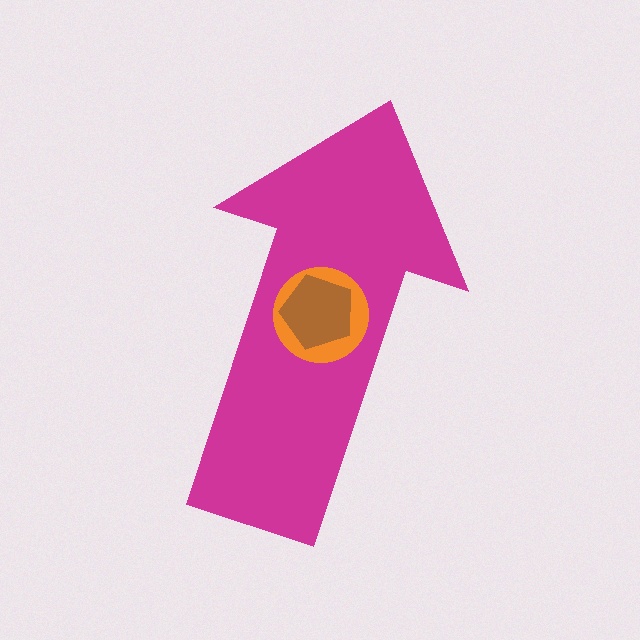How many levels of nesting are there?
3.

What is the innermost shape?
The brown pentagon.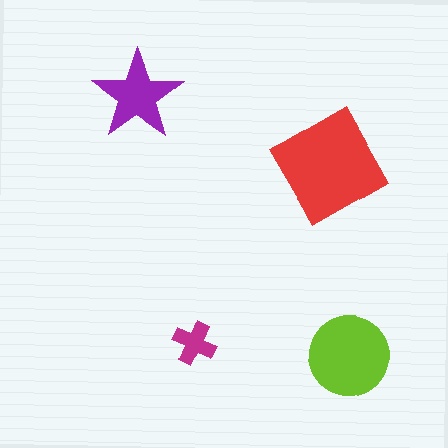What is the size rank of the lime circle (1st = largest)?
2nd.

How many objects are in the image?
There are 4 objects in the image.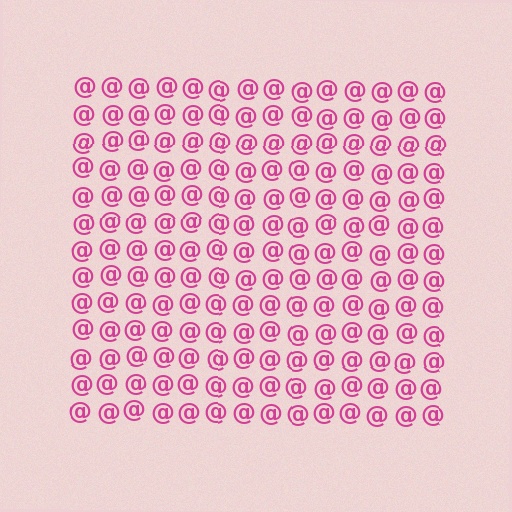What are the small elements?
The small elements are at signs.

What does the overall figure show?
The overall figure shows a square.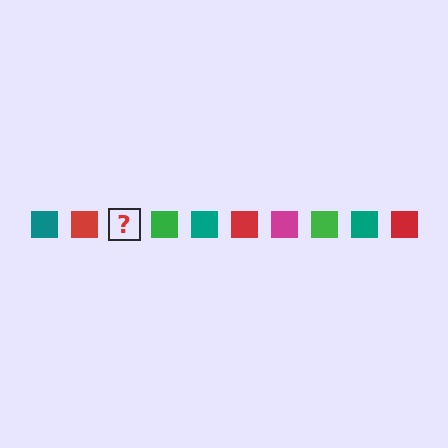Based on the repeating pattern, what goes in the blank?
The blank should be a magenta square.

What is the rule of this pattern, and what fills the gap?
The rule is that the pattern cycles through teal, red, magenta, green squares. The gap should be filled with a magenta square.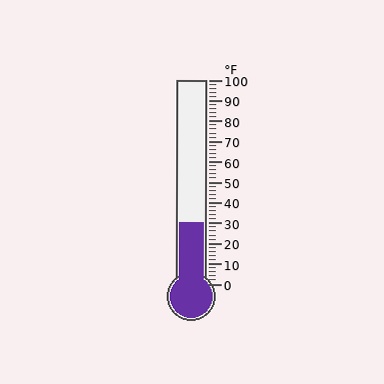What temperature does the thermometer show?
The thermometer shows approximately 30°F.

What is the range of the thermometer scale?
The thermometer scale ranges from 0°F to 100°F.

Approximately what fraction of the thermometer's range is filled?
The thermometer is filled to approximately 30% of its range.